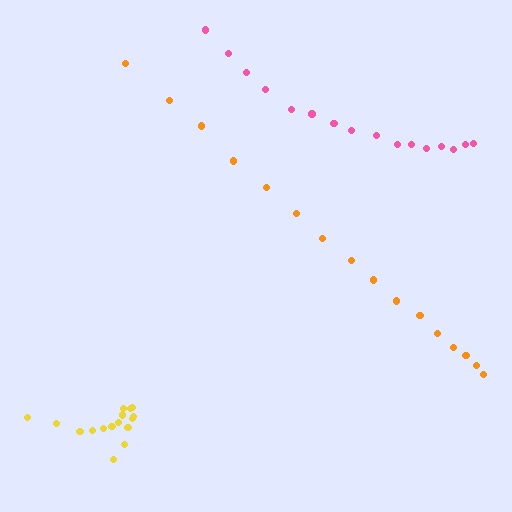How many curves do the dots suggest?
There are 3 distinct paths.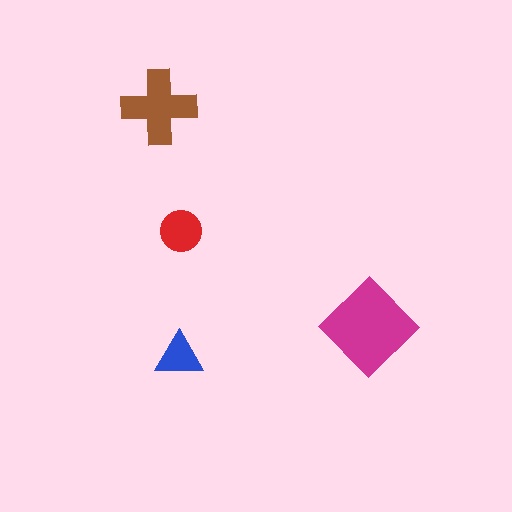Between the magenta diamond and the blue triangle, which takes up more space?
The magenta diamond.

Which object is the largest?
The magenta diamond.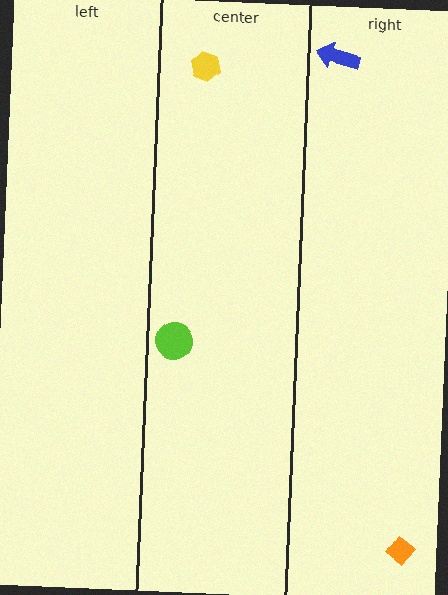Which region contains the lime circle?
The center region.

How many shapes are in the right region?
2.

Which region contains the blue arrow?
The right region.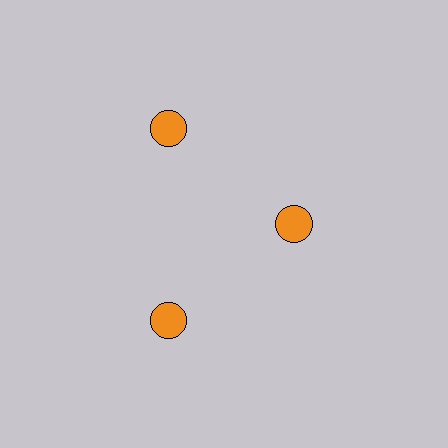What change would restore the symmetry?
The symmetry would be restored by moving it outward, back onto the ring so that all 3 circles sit at equal angles and equal distance from the center.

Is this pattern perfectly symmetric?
No. The 3 orange circles are arranged in a ring, but one element near the 3 o'clock position is pulled inward toward the center, breaking the 3-fold rotational symmetry.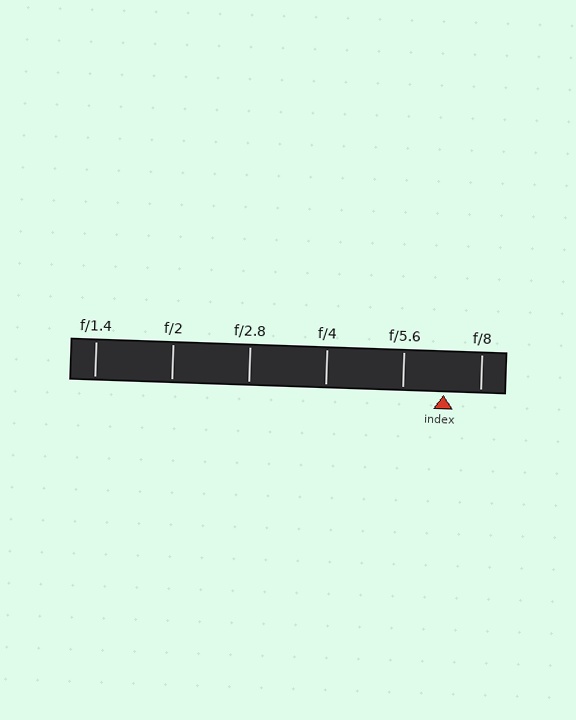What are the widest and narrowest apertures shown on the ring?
The widest aperture shown is f/1.4 and the narrowest is f/8.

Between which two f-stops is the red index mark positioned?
The index mark is between f/5.6 and f/8.